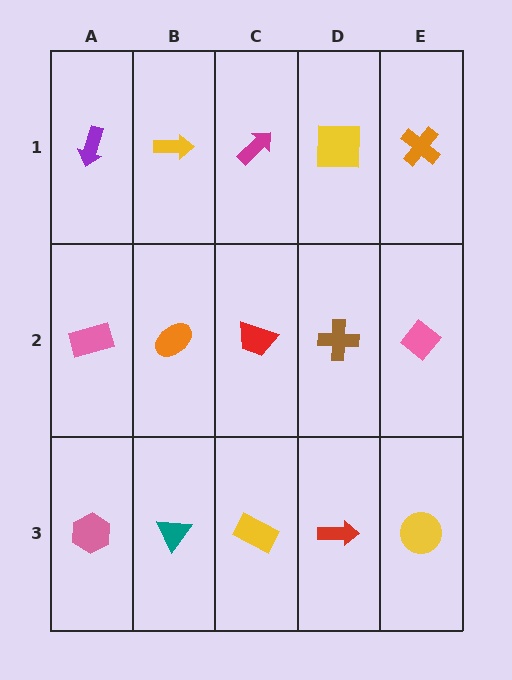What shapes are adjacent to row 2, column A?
A purple arrow (row 1, column A), a pink hexagon (row 3, column A), an orange ellipse (row 2, column B).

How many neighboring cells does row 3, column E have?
2.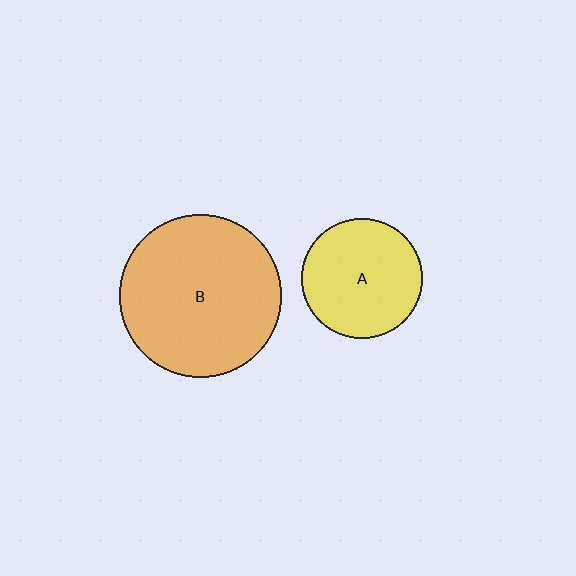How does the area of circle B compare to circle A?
Approximately 1.8 times.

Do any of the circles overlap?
No, none of the circles overlap.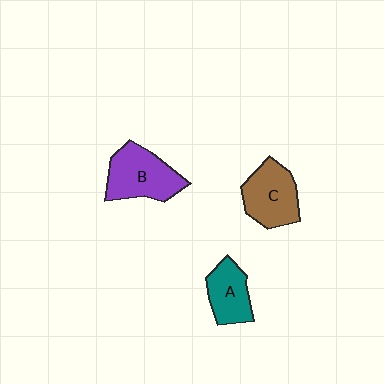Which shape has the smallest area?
Shape A (teal).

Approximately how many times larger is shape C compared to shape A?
Approximately 1.3 times.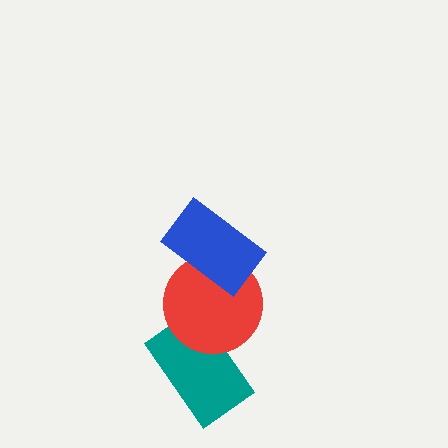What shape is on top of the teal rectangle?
The red circle is on top of the teal rectangle.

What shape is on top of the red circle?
The blue rectangle is on top of the red circle.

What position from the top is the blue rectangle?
The blue rectangle is 1st from the top.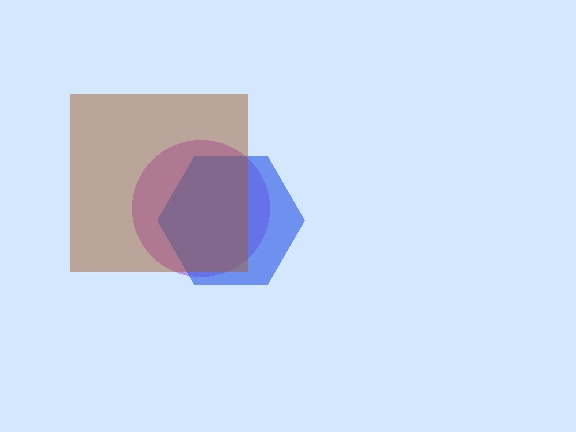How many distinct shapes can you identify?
There are 3 distinct shapes: a purple circle, a blue hexagon, a brown square.